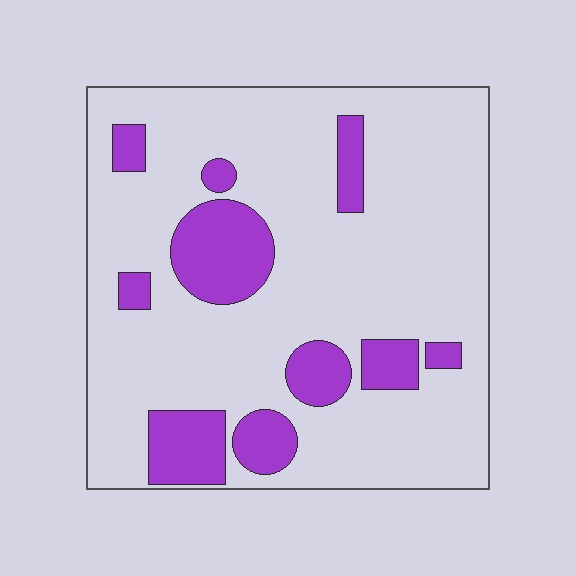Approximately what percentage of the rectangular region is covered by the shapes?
Approximately 20%.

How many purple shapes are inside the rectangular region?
10.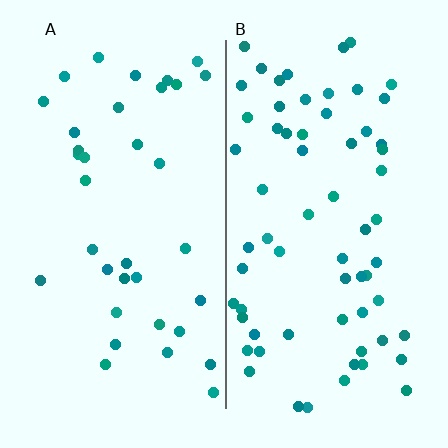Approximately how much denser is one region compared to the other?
Approximately 1.8× — region B over region A.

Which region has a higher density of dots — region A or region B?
B (the right).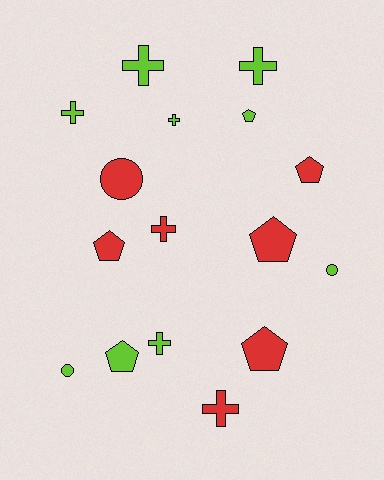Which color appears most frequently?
Lime, with 9 objects.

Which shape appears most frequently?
Cross, with 7 objects.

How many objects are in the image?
There are 16 objects.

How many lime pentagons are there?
There are 2 lime pentagons.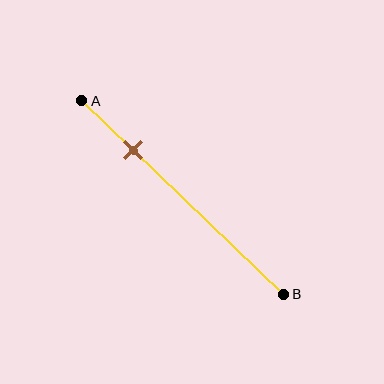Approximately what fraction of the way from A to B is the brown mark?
The brown mark is approximately 25% of the way from A to B.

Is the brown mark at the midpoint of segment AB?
No, the mark is at about 25% from A, not at the 50% midpoint.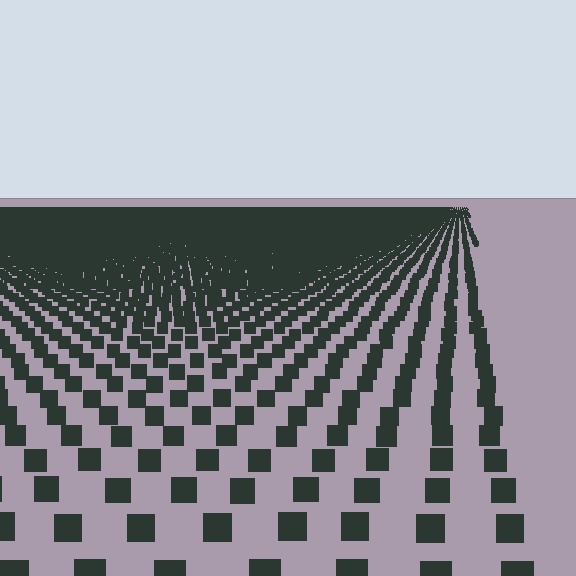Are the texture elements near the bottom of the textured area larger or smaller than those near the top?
Larger. Near the bottom, elements are closer to the viewer and appear at a bigger on-screen size.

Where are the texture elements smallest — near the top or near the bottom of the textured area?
Near the top.